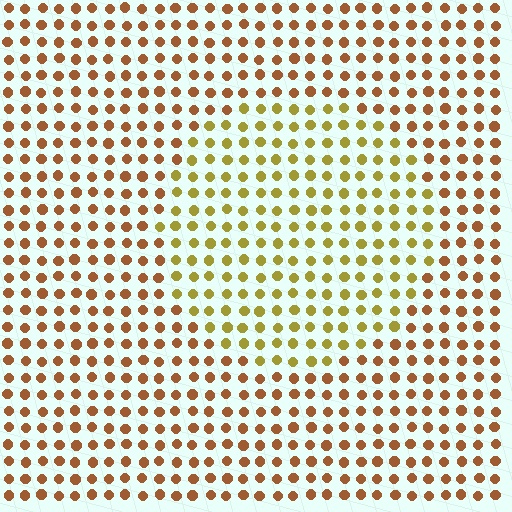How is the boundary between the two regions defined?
The boundary is defined purely by a slight shift in hue (about 34 degrees). Spacing, size, and orientation are identical on both sides.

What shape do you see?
I see a circle.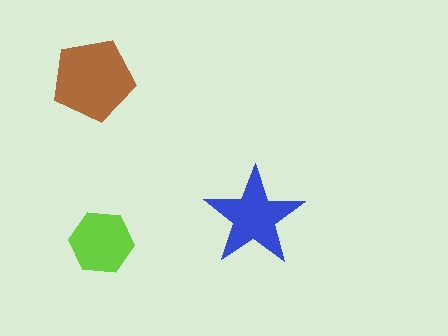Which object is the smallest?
The lime hexagon.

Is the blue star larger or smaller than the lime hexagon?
Larger.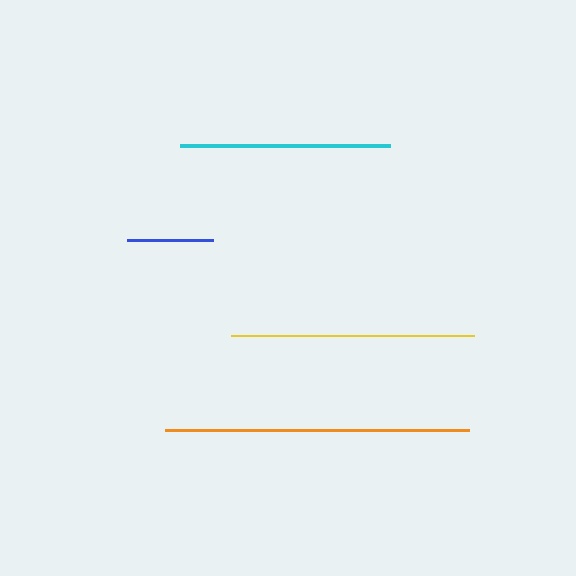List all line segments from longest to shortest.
From longest to shortest: orange, yellow, cyan, blue.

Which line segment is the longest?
The orange line is the longest at approximately 304 pixels.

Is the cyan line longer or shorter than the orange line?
The orange line is longer than the cyan line.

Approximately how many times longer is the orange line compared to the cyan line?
The orange line is approximately 1.4 times the length of the cyan line.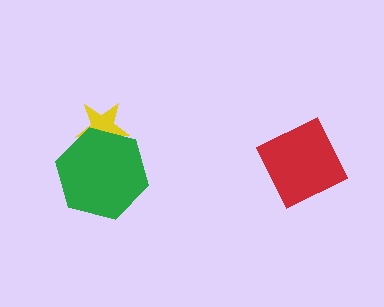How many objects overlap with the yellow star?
1 object overlaps with the yellow star.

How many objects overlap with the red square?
0 objects overlap with the red square.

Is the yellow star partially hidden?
Yes, it is partially covered by another shape.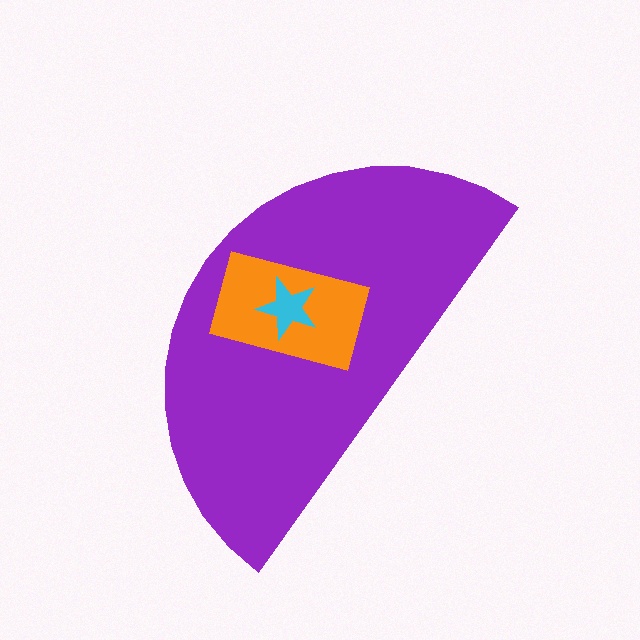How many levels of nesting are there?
3.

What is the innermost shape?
The cyan star.